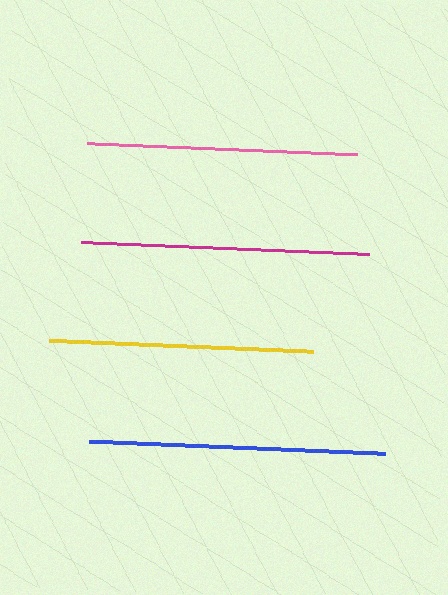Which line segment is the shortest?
The yellow line is the shortest at approximately 264 pixels.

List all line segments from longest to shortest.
From longest to shortest: blue, magenta, pink, yellow.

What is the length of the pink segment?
The pink segment is approximately 269 pixels long.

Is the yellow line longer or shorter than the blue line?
The blue line is longer than the yellow line.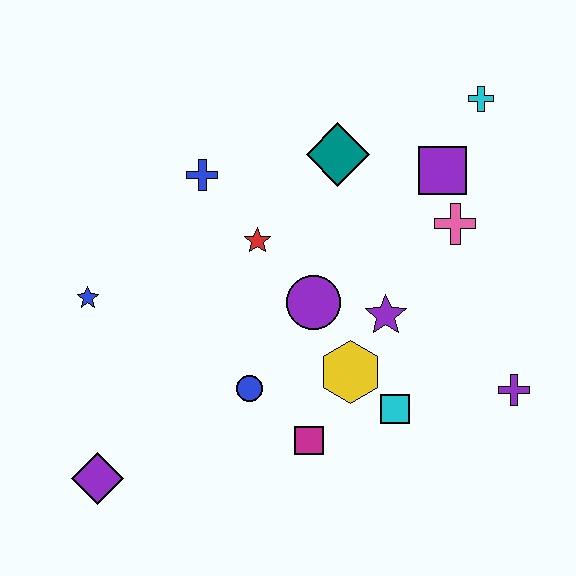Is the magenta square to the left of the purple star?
Yes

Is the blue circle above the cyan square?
Yes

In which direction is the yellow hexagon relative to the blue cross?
The yellow hexagon is below the blue cross.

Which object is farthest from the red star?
The purple cross is farthest from the red star.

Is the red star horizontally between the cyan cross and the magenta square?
No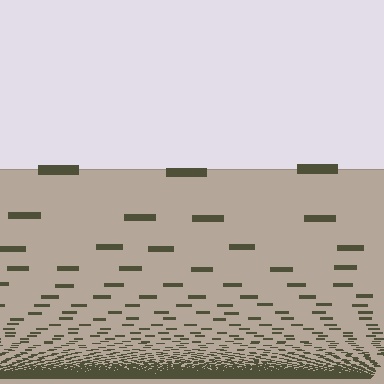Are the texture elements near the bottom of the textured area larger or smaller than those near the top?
Smaller. The gradient is inverted — elements near the bottom are smaller and denser.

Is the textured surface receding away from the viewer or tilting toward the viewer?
The surface appears to tilt toward the viewer. Texture elements get larger and sparser toward the top.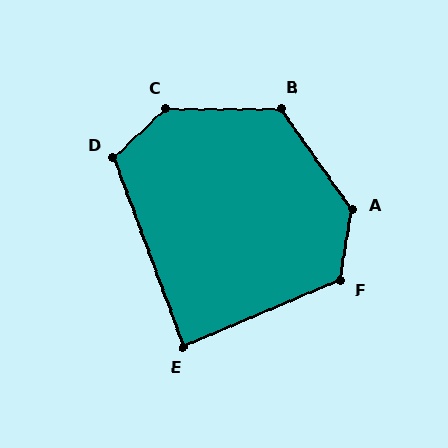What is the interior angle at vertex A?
Approximately 135 degrees (obtuse).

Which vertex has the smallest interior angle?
E, at approximately 88 degrees.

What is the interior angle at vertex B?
Approximately 125 degrees (obtuse).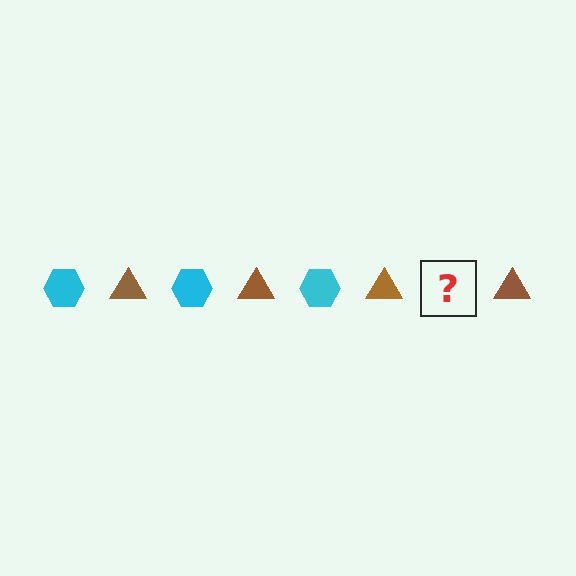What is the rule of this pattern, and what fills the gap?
The rule is that the pattern alternates between cyan hexagon and brown triangle. The gap should be filled with a cyan hexagon.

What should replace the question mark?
The question mark should be replaced with a cyan hexagon.